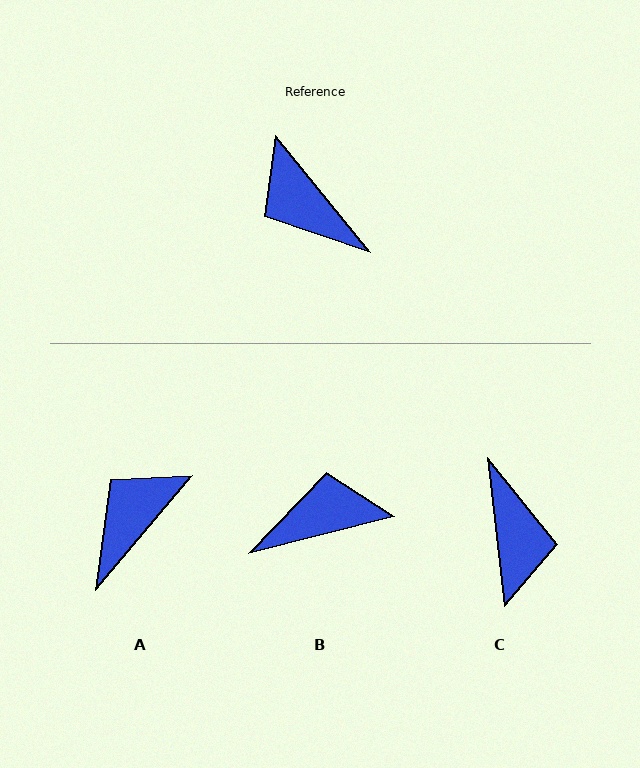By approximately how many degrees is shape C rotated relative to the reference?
Approximately 148 degrees counter-clockwise.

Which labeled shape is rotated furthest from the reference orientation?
C, about 148 degrees away.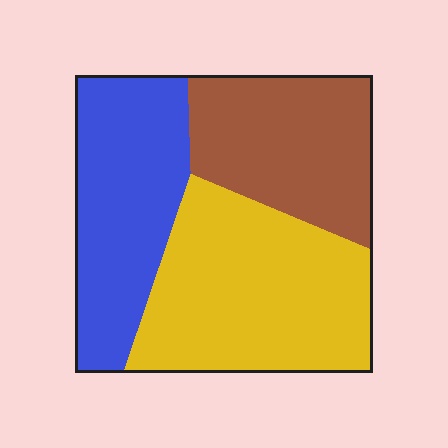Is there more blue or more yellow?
Yellow.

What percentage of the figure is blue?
Blue covers about 30% of the figure.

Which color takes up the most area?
Yellow, at roughly 40%.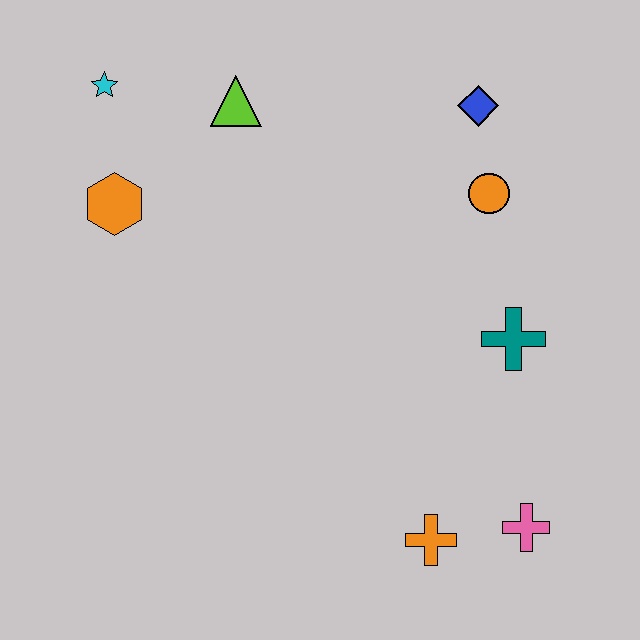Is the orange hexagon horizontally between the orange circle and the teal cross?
No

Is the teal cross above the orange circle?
No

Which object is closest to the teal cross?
The orange circle is closest to the teal cross.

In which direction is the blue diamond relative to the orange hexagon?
The blue diamond is to the right of the orange hexagon.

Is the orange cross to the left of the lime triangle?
No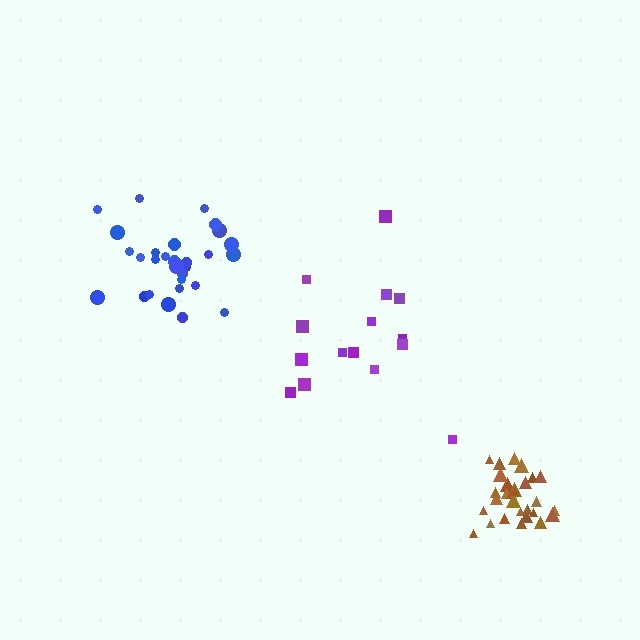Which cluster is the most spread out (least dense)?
Purple.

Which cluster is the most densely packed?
Brown.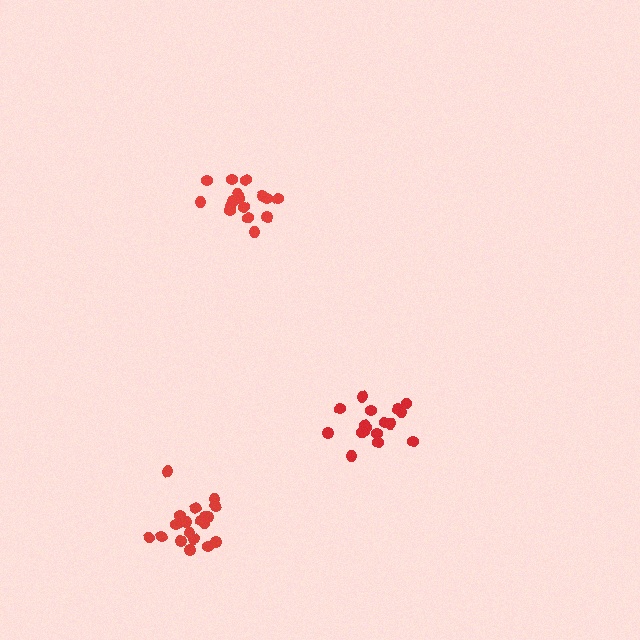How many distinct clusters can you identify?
There are 3 distinct clusters.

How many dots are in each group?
Group 1: 16 dots, Group 2: 17 dots, Group 3: 20 dots (53 total).